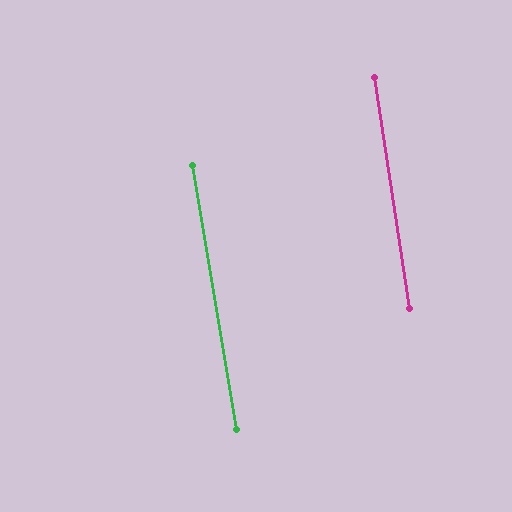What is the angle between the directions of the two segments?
Approximately 1 degree.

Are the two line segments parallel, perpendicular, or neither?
Parallel — their directions differ by only 1.0°.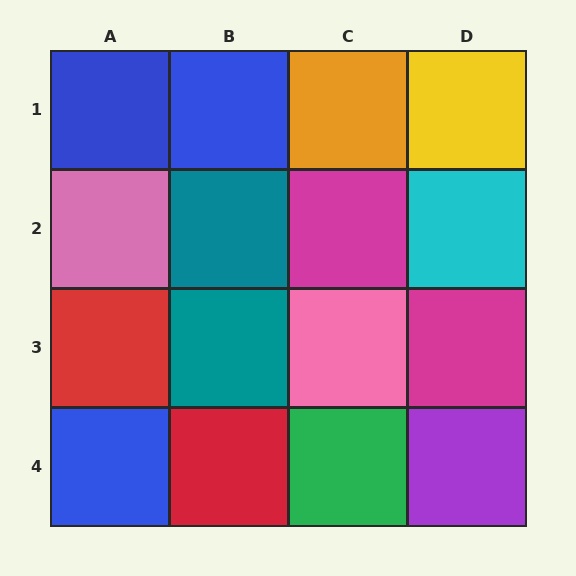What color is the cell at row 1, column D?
Yellow.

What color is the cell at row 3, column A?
Red.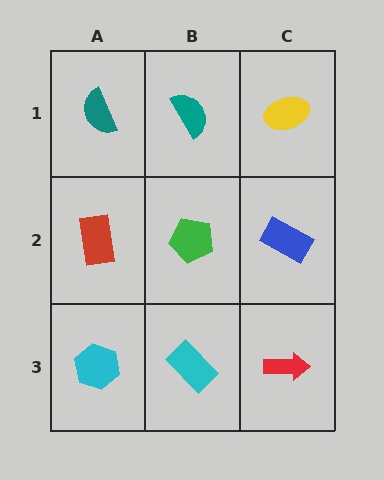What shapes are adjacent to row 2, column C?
A yellow ellipse (row 1, column C), a red arrow (row 3, column C), a green pentagon (row 2, column B).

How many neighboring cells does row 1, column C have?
2.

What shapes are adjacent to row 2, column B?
A teal semicircle (row 1, column B), a cyan rectangle (row 3, column B), a red rectangle (row 2, column A), a blue rectangle (row 2, column C).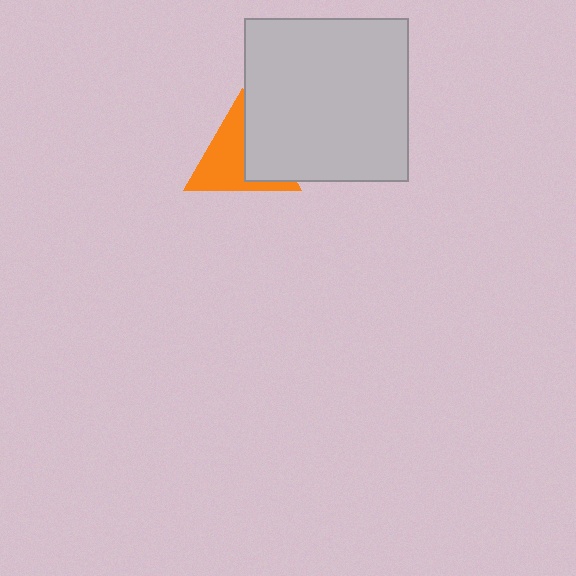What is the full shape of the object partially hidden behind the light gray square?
The partially hidden object is an orange triangle.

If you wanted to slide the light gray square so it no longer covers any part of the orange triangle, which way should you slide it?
Slide it right — that is the most direct way to separate the two shapes.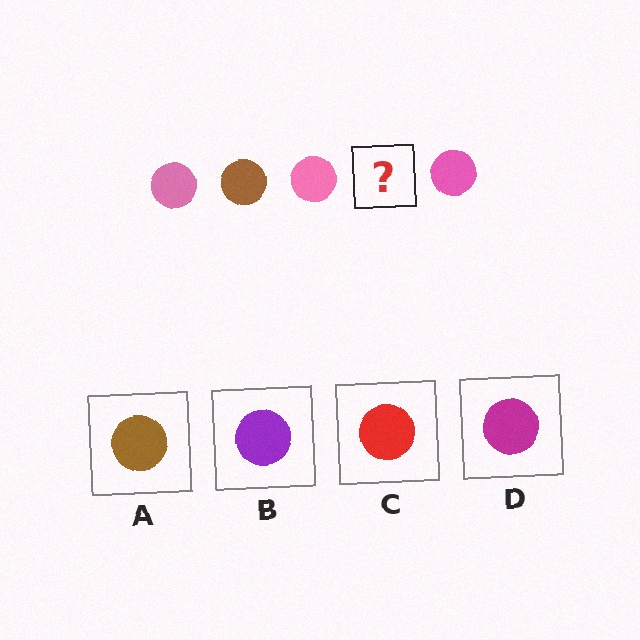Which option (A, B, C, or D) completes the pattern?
A.